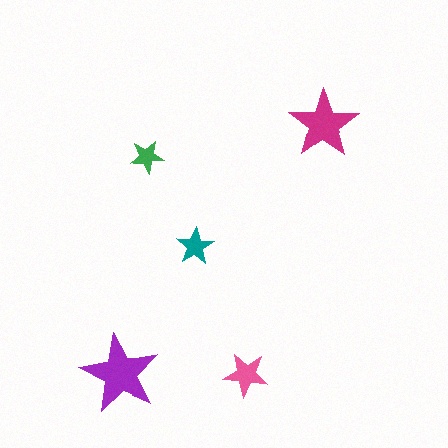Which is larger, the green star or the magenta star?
The magenta one.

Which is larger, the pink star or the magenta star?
The magenta one.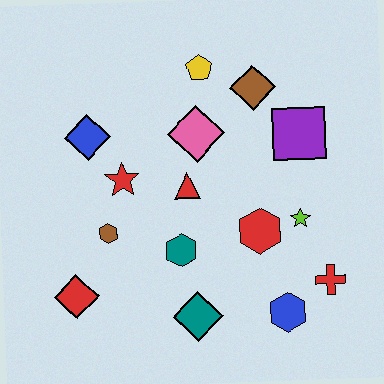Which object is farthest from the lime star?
The red diamond is farthest from the lime star.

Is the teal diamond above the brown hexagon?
No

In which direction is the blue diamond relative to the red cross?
The blue diamond is to the left of the red cross.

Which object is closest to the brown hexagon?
The red star is closest to the brown hexagon.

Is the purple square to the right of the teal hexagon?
Yes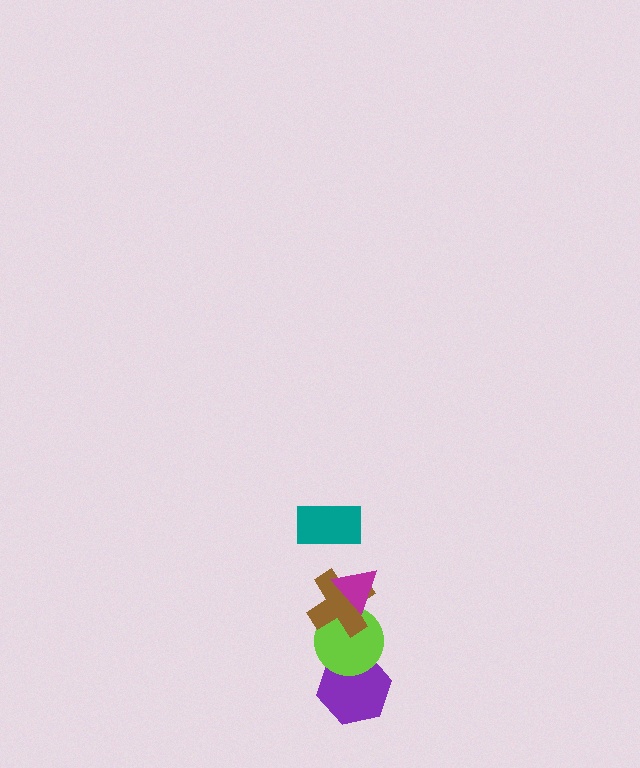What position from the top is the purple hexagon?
The purple hexagon is 5th from the top.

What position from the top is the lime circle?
The lime circle is 4th from the top.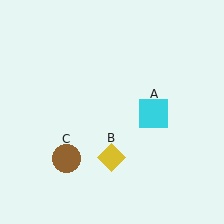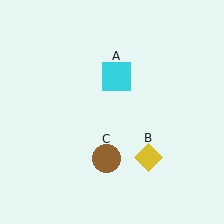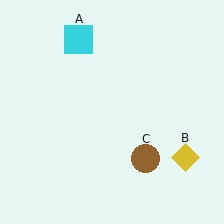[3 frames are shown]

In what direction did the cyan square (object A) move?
The cyan square (object A) moved up and to the left.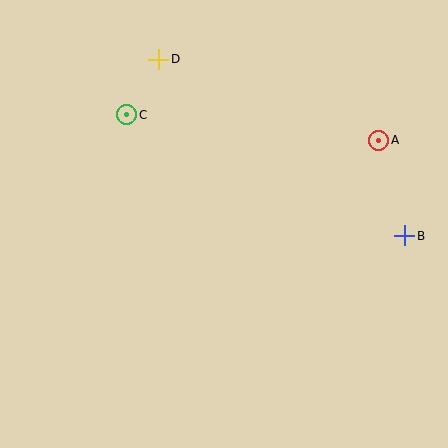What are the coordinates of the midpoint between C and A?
The midpoint between C and A is at (253, 127).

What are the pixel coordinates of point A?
Point A is at (379, 140).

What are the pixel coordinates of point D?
Point D is at (159, 59).